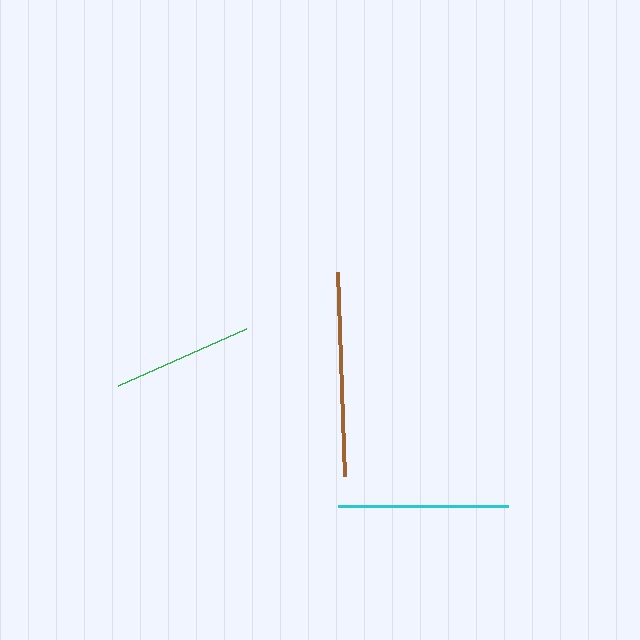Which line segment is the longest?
The brown line is the longest at approximately 204 pixels.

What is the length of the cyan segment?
The cyan segment is approximately 170 pixels long.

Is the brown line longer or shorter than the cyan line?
The brown line is longer than the cyan line.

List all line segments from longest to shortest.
From longest to shortest: brown, cyan, green.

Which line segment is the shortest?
The green line is the shortest at approximately 140 pixels.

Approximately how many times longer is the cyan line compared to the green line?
The cyan line is approximately 1.2 times the length of the green line.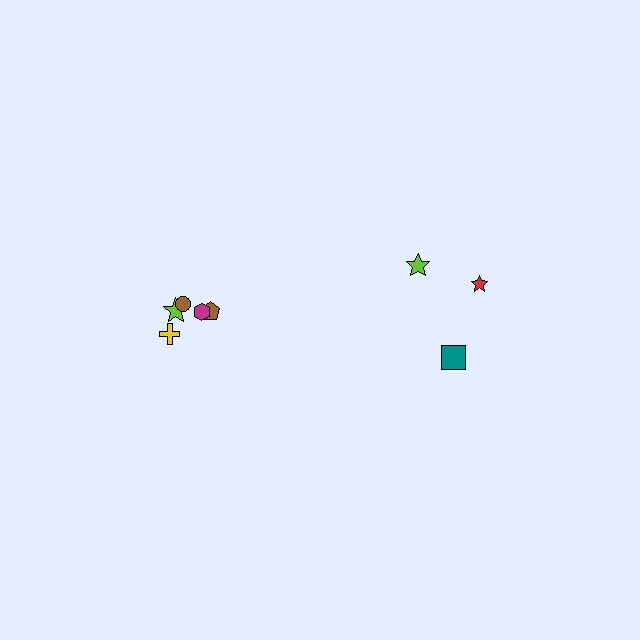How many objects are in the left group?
There are 5 objects.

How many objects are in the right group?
There are 3 objects.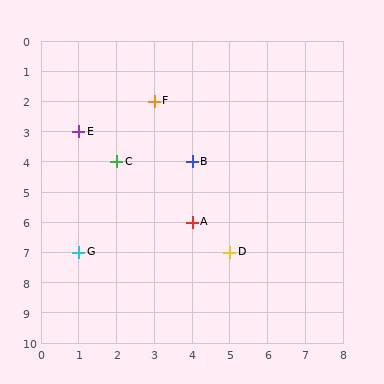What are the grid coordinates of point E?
Point E is at grid coordinates (1, 3).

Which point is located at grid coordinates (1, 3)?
Point E is at (1, 3).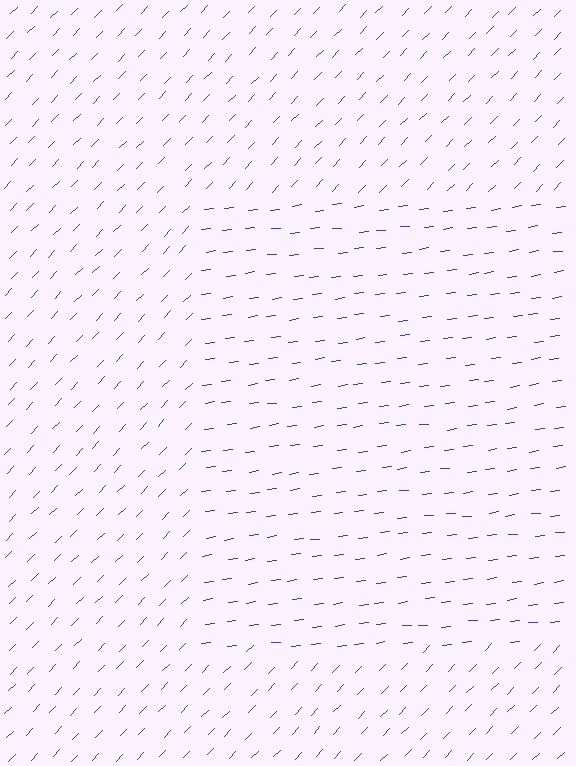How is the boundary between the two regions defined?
The boundary is defined purely by a change in line orientation (approximately 39 degrees difference). All lines are the same color and thickness.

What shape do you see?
I see a rectangle.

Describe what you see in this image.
The image is filled with small blue line segments. A rectangle region in the image has lines oriented differently from the surrounding lines, creating a visible texture boundary.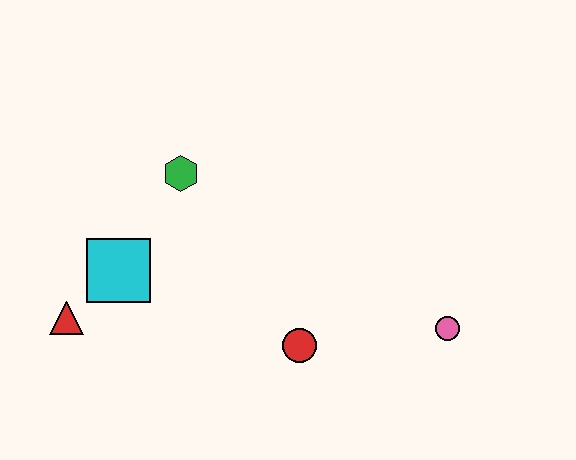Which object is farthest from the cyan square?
The pink circle is farthest from the cyan square.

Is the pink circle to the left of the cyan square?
No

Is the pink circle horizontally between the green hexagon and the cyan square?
No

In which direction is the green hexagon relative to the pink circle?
The green hexagon is to the left of the pink circle.